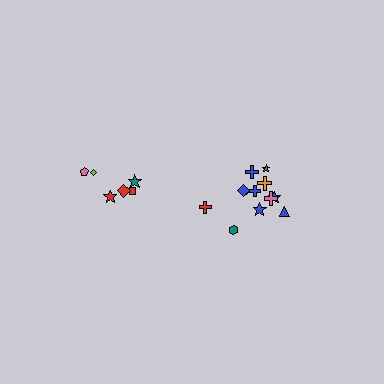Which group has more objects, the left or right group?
The right group.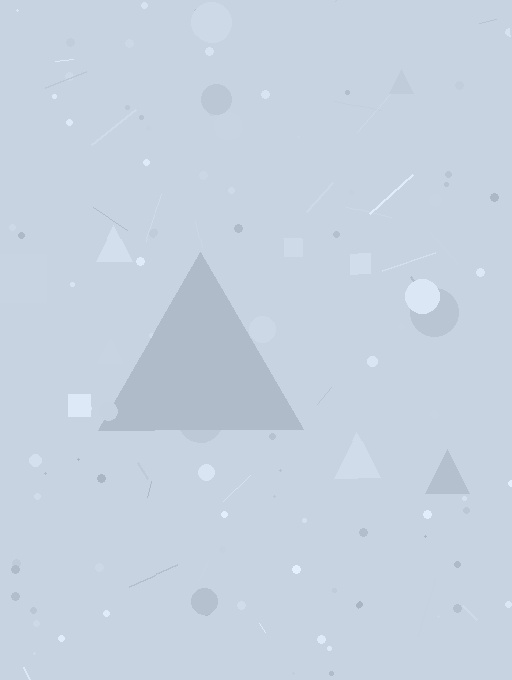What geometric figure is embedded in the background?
A triangle is embedded in the background.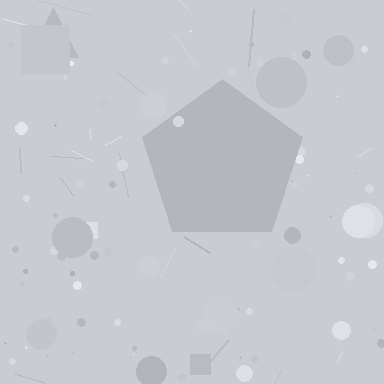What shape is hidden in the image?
A pentagon is hidden in the image.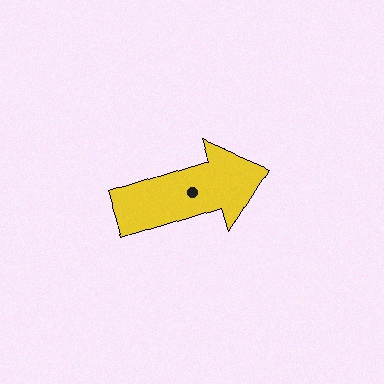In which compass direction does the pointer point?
East.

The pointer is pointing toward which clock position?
Roughly 2 o'clock.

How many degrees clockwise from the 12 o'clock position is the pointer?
Approximately 72 degrees.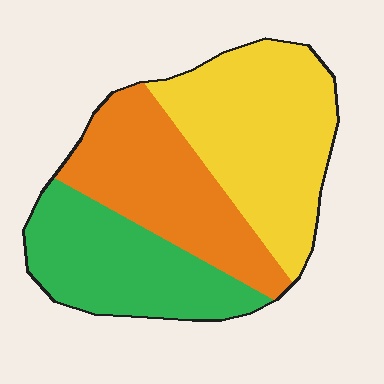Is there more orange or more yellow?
Yellow.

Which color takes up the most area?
Yellow, at roughly 40%.